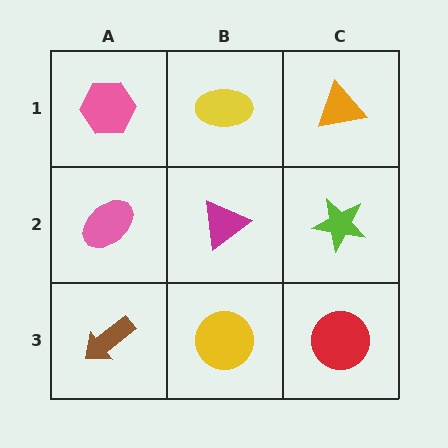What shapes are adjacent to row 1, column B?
A magenta triangle (row 2, column B), a pink hexagon (row 1, column A), an orange triangle (row 1, column C).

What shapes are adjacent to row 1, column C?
A lime star (row 2, column C), a yellow ellipse (row 1, column B).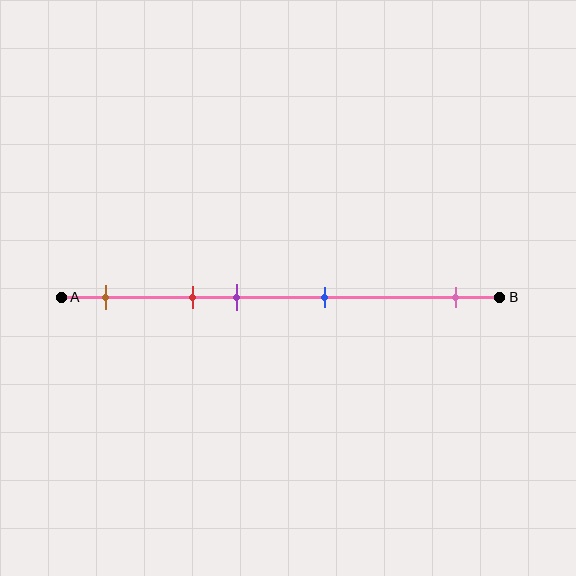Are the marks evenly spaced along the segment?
No, the marks are not evenly spaced.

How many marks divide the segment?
There are 5 marks dividing the segment.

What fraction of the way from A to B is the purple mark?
The purple mark is approximately 40% (0.4) of the way from A to B.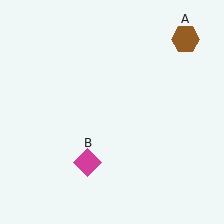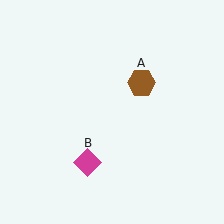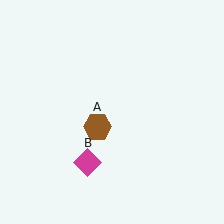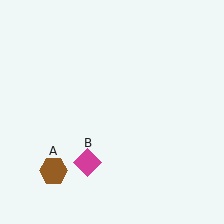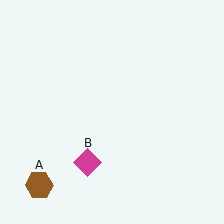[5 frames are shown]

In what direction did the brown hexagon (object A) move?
The brown hexagon (object A) moved down and to the left.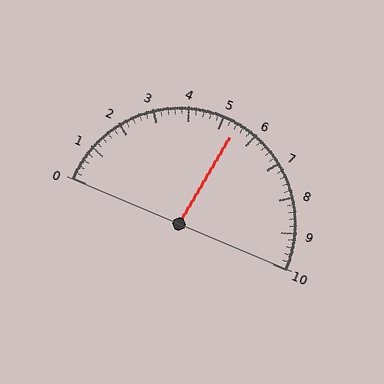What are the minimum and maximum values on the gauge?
The gauge ranges from 0 to 10.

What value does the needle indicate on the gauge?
The needle indicates approximately 5.4.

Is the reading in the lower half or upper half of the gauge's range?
The reading is in the upper half of the range (0 to 10).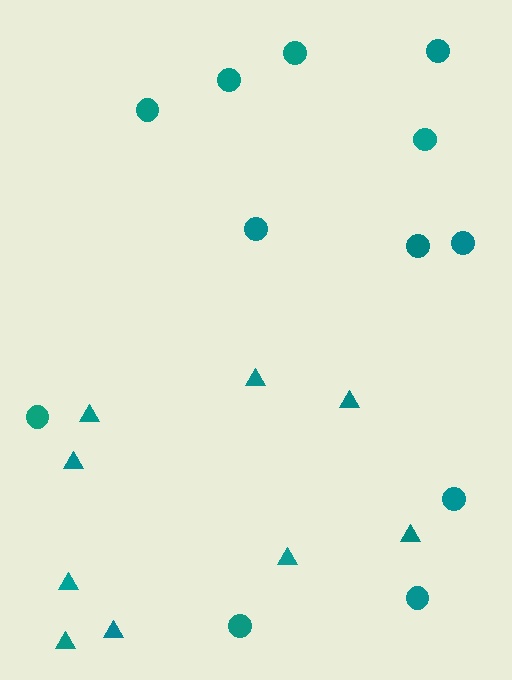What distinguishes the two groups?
There are 2 groups: one group of circles (12) and one group of triangles (9).